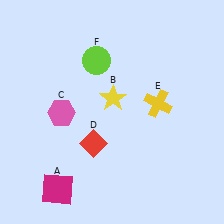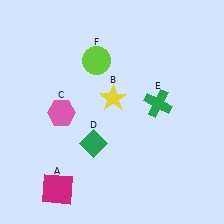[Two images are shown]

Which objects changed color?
D changed from red to green. E changed from yellow to green.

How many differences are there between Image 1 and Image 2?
There are 2 differences between the two images.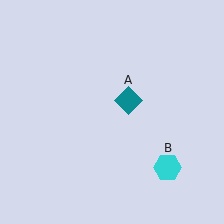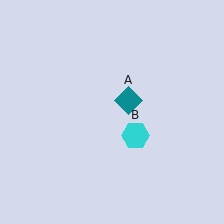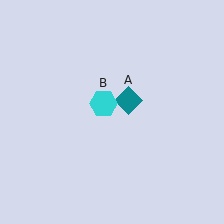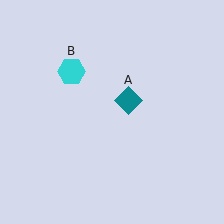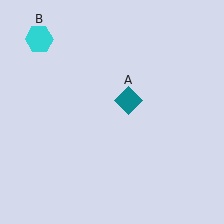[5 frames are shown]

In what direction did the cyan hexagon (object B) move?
The cyan hexagon (object B) moved up and to the left.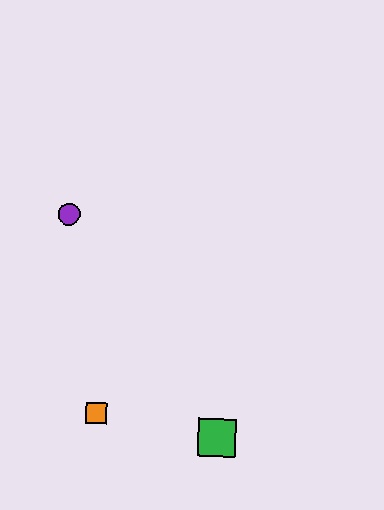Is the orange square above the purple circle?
No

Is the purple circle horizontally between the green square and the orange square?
No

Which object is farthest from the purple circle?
The green square is farthest from the purple circle.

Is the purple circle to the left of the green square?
Yes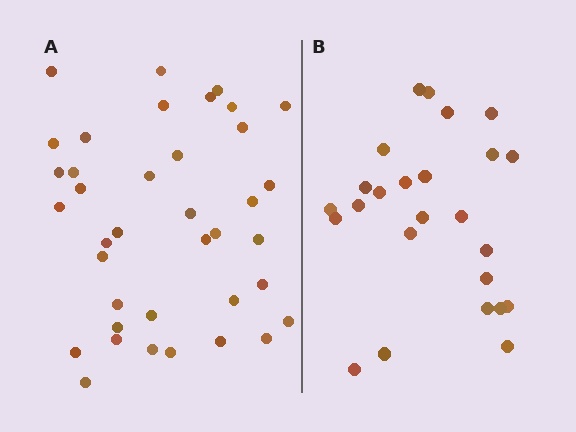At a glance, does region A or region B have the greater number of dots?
Region A (the left region) has more dots.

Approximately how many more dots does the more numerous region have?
Region A has approximately 15 more dots than region B.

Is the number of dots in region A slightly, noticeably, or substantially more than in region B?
Region A has substantially more. The ratio is roughly 1.5 to 1.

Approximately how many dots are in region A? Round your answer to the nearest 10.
About 40 dots. (The exact count is 38, which rounds to 40.)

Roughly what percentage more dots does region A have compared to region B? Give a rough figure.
About 50% more.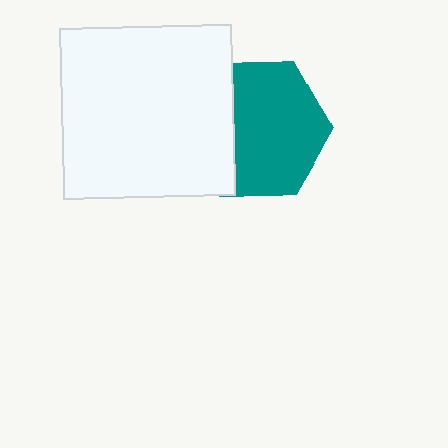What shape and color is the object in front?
The object in front is a white square.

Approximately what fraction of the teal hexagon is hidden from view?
Roughly 31% of the teal hexagon is hidden behind the white square.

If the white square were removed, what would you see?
You would see the complete teal hexagon.